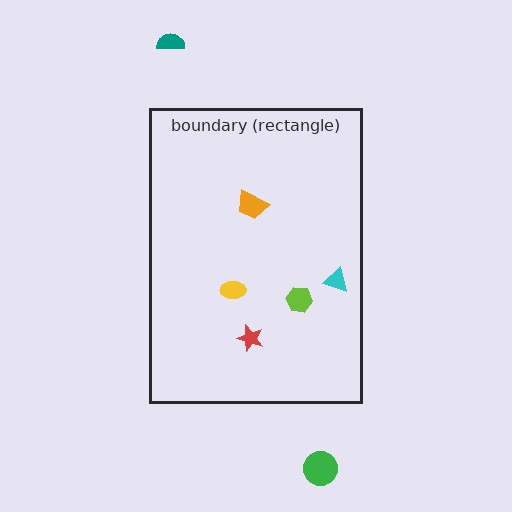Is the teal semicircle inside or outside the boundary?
Outside.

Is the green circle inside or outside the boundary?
Outside.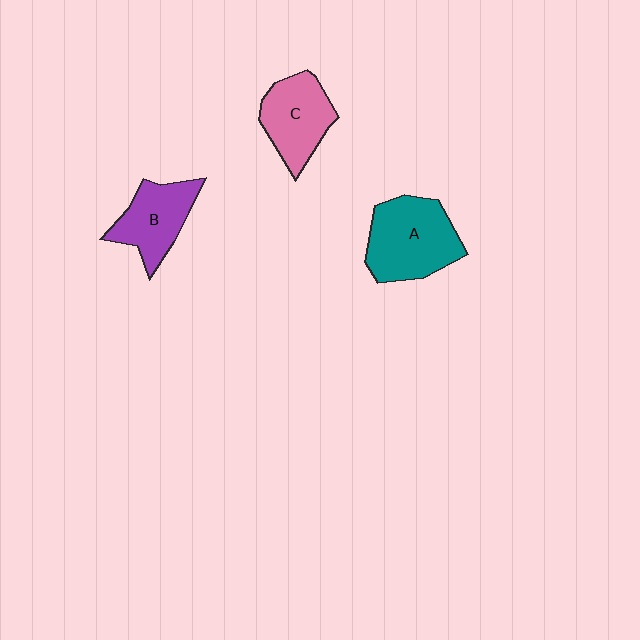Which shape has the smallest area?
Shape B (purple).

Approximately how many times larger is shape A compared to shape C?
Approximately 1.3 times.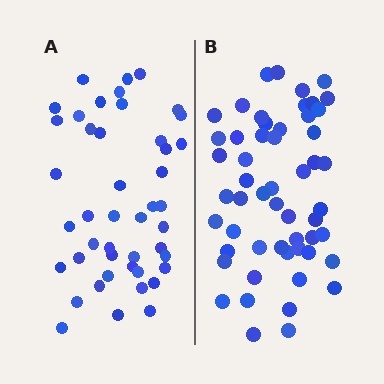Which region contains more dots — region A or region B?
Region B (the right region) has more dots.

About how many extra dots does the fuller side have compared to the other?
Region B has roughly 8 or so more dots than region A.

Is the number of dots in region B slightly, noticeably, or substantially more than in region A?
Region B has only slightly more — the two regions are fairly close. The ratio is roughly 1.2 to 1.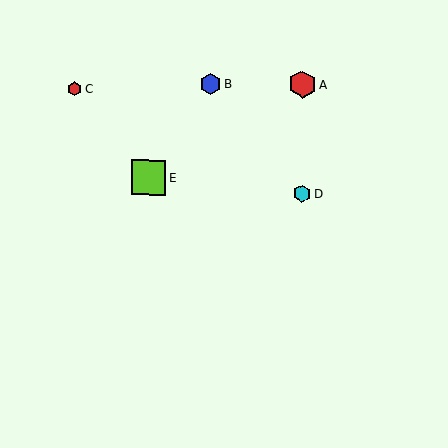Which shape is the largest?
The lime square (labeled E) is the largest.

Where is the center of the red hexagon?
The center of the red hexagon is at (75, 89).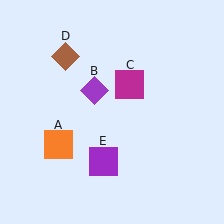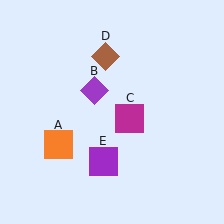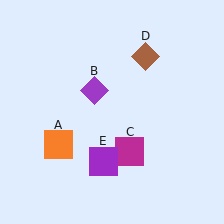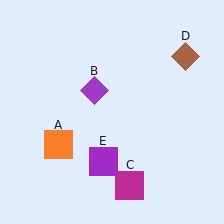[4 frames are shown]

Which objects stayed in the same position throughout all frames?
Orange square (object A) and purple diamond (object B) and purple square (object E) remained stationary.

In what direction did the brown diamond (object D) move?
The brown diamond (object D) moved right.